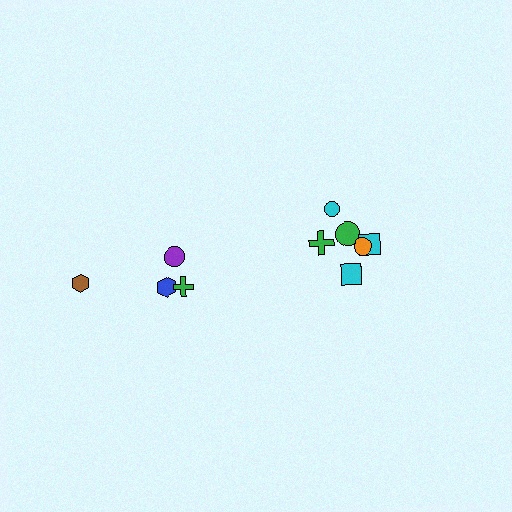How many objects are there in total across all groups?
There are 10 objects.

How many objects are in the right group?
There are 6 objects.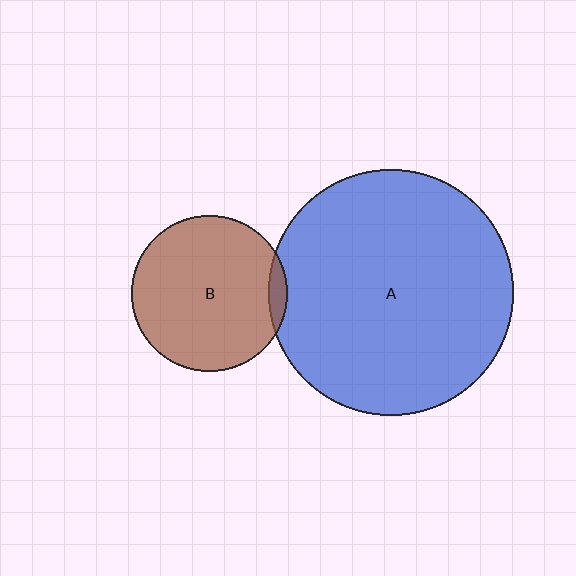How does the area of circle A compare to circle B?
Approximately 2.5 times.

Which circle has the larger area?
Circle A (blue).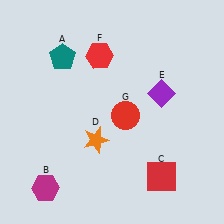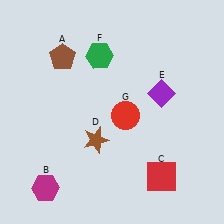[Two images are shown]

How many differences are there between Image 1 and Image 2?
There are 3 differences between the two images.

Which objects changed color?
A changed from teal to brown. D changed from orange to brown. F changed from red to green.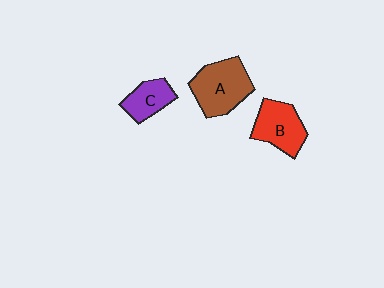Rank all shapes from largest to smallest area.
From largest to smallest: A (brown), B (red), C (purple).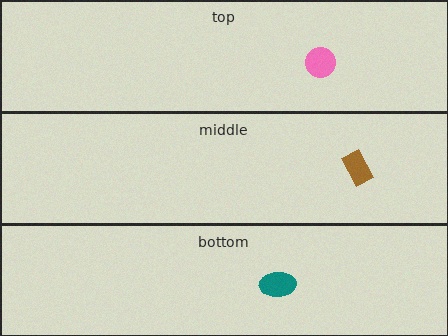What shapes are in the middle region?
The brown rectangle.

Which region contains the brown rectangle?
The middle region.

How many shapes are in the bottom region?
1.